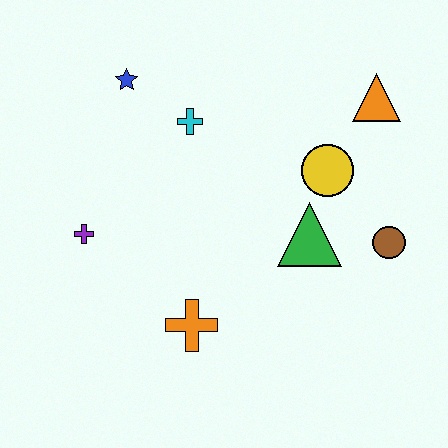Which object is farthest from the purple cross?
The orange triangle is farthest from the purple cross.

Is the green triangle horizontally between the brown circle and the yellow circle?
No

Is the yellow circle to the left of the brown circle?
Yes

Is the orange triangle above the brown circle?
Yes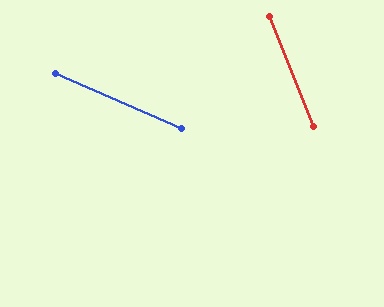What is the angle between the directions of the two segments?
Approximately 44 degrees.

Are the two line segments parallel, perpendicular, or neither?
Neither parallel nor perpendicular — they differ by about 44°.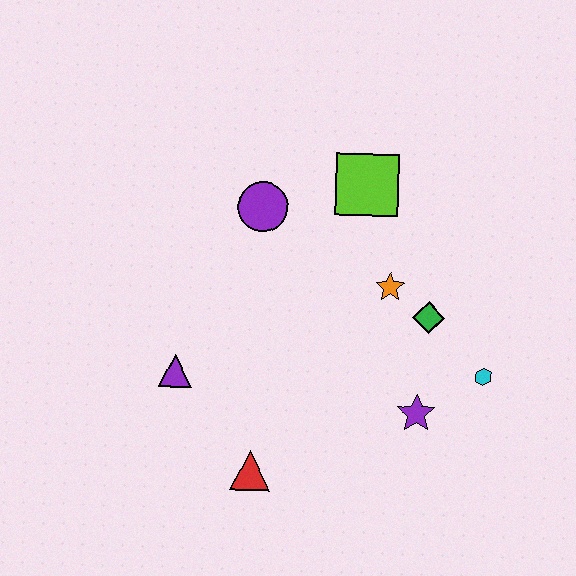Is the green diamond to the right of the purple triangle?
Yes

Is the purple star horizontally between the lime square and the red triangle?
No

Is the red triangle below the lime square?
Yes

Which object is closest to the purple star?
The cyan hexagon is closest to the purple star.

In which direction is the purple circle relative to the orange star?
The purple circle is to the left of the orange star.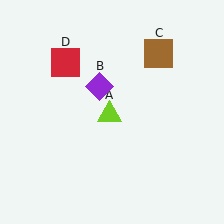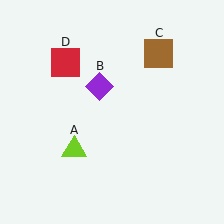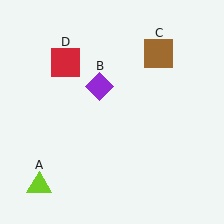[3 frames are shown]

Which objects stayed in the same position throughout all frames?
Purple diamond (object B) and brown square (object C) and red square (object D) remained stationary.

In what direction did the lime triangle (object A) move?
The lime triangle (object A) moved down and to the left.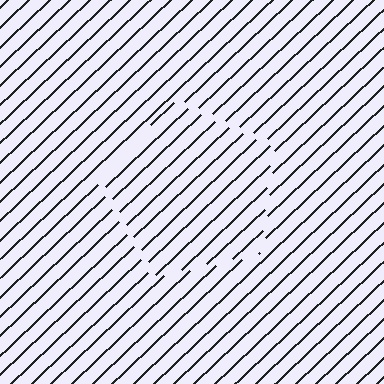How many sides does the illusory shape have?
5 sides — the line-ends trace a pentagon.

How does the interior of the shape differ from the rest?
The interior of the shape contains the same grating, shifted by half a period — the contour is defined by the phase discontinuity where line-ends from the inner and outer gratings abut.